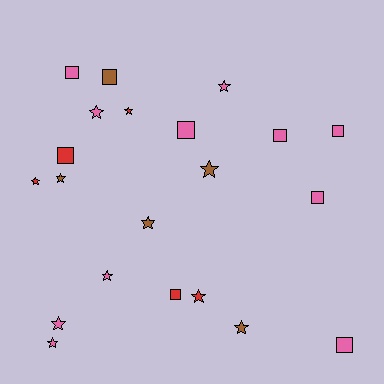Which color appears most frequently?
Pink, with 11 objects.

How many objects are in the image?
There are 21 objects.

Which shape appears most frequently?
Star, with 12 objects.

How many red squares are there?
There are 2 red squares.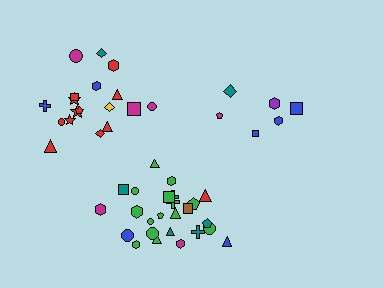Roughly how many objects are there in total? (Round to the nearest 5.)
Roughly 50 objects in total.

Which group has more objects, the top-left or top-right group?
The top-left group.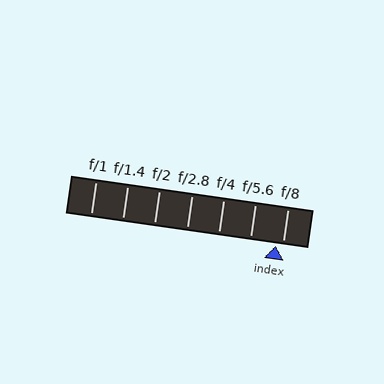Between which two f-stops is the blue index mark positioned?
The index mark is between f/5.6 and f/8.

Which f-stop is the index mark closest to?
The index mark is closest to f/8.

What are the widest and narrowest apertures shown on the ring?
The widest aperture shown is f/1 and the narrowest is f/8.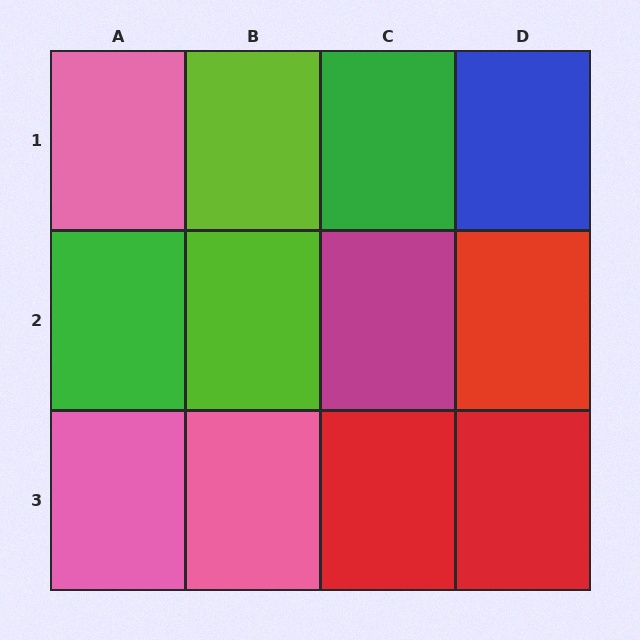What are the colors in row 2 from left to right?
Green, lime, magenta, red.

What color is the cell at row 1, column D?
Blue.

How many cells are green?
2 cells are green.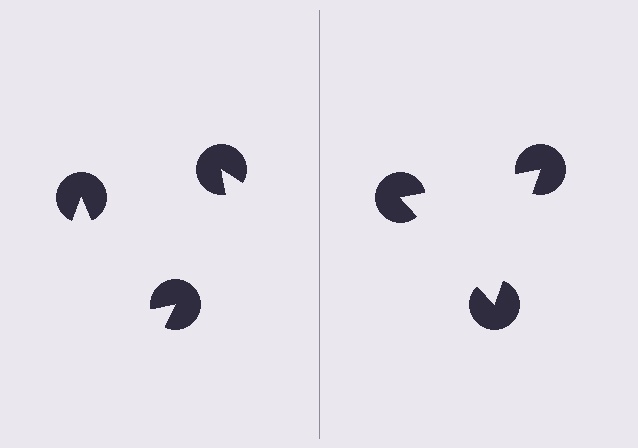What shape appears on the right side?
An illusory triangle.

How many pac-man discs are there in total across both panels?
6 — 3 on each side.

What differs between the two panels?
The pac-man discs are positioned identically on both sides; only the wedge orientations differ. On the right they align to a triangle; on the left they are misaligned.